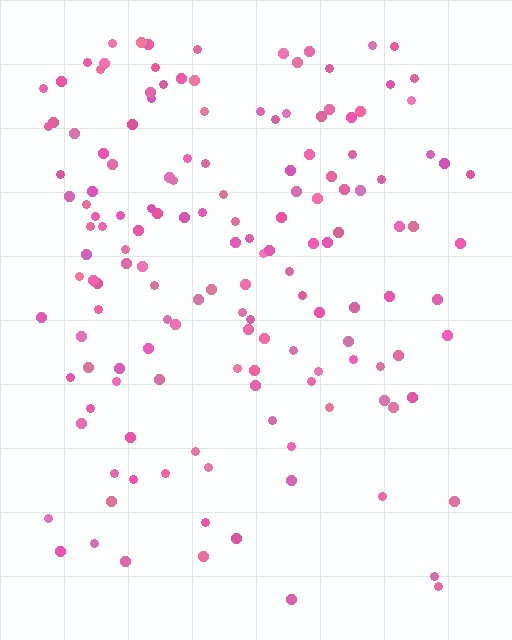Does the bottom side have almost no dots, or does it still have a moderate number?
Still a moderate number, just noticeably fewer than the top.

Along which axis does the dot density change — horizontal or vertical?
Vertical.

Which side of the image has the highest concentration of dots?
The top.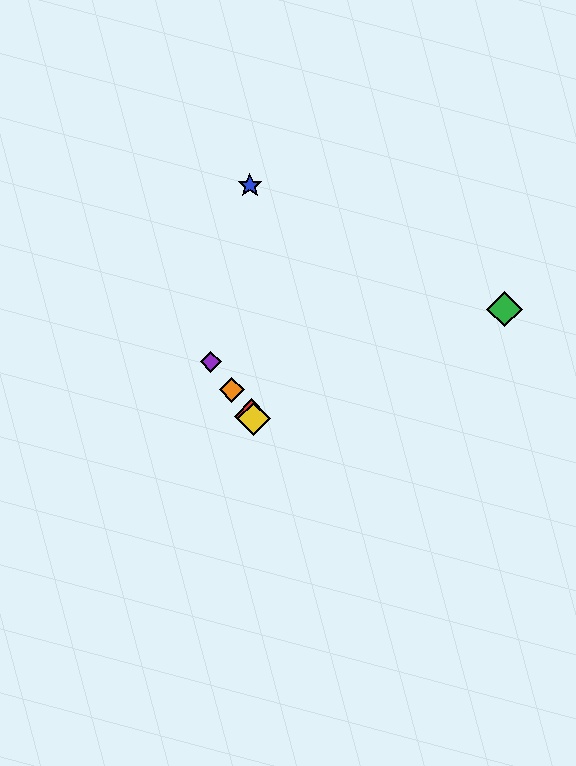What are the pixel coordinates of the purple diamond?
The purple diamond is at (211, 362).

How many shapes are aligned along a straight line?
4 shapes (the red diamond, the yellow diamond, the purple diamond, the orange diamond) are aligned along a straight line.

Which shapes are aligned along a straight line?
The red diamond, the yellow diamond, the purple diamond, the orange diamond are aligned along a straight line.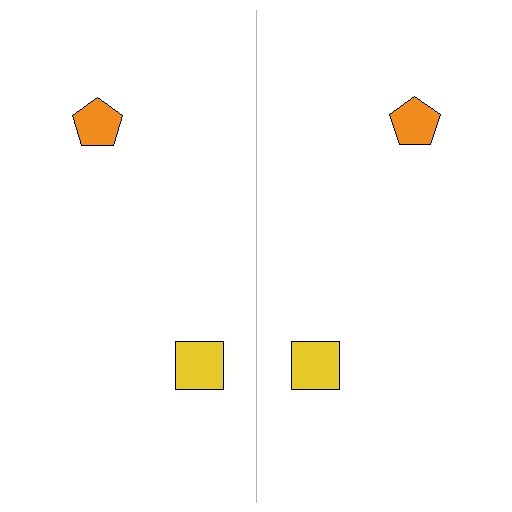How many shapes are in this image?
There are 4 shapes in this image.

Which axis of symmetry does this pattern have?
The pattern has a vertical axis of symmetry running through the center of the image.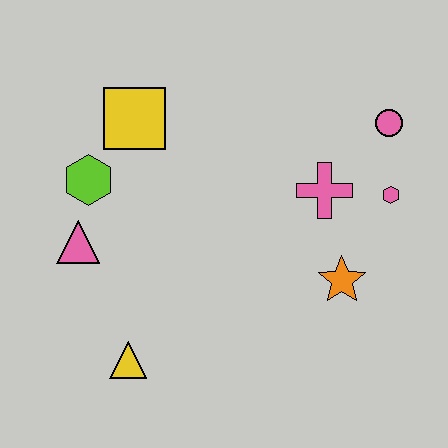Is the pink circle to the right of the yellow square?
Yes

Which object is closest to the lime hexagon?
The pink triangle is closest to the lime hexagon.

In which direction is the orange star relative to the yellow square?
The orange star is to the right of the yellow square.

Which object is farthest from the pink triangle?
The pink circle is farthest from the pink triangle.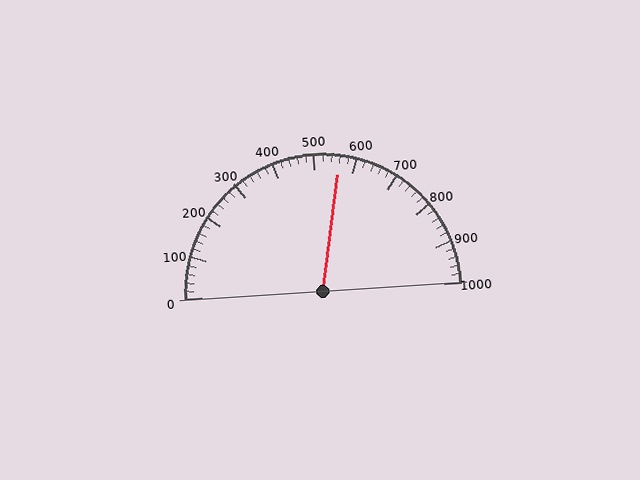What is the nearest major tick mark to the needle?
The nearest major tick mark is 600.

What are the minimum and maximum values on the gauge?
The gauge ranges from 0 to 1000.